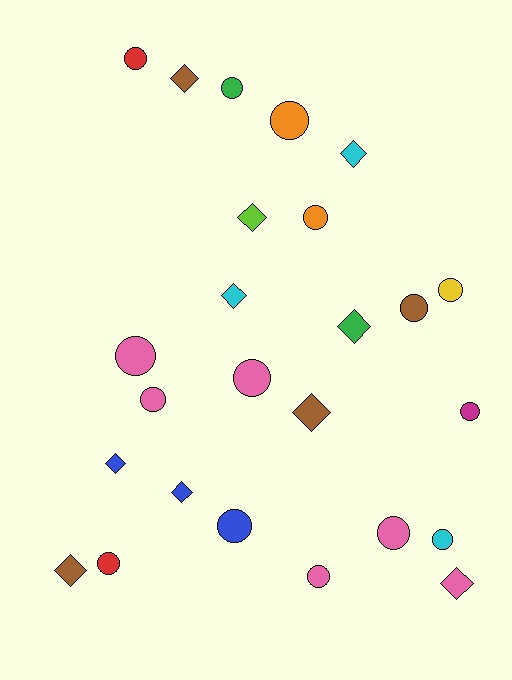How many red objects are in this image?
There are 2 red objects.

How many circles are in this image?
There are 15 circles.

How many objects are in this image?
There are 25 objects.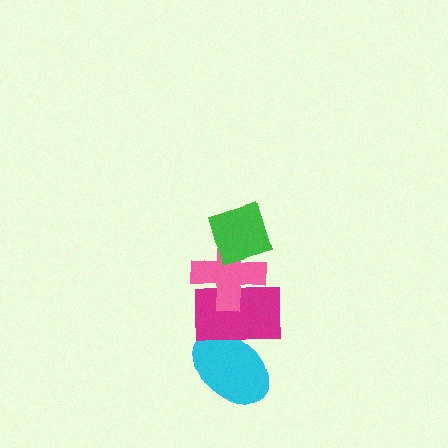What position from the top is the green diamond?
The green diamond is 1st from the top.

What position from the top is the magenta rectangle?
The magenta rectangle is 3rd from the top.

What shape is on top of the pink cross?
The green diamond is on top of the pink cross.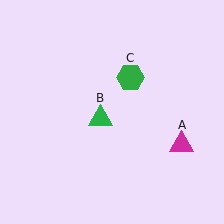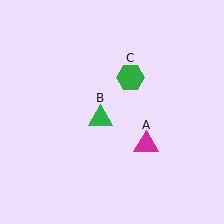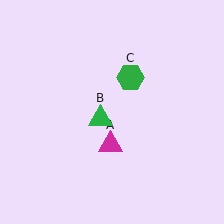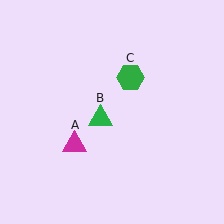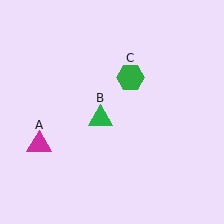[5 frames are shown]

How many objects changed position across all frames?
1 object changed position: magenta triangle (object A).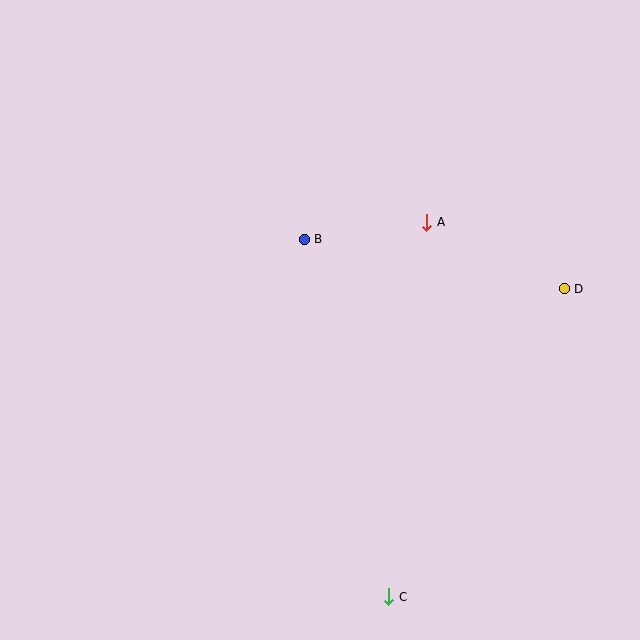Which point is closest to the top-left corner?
Point B is closest to the top-left corner.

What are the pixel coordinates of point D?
Point D is at (564, 289).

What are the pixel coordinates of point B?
Point B is at (304, 239).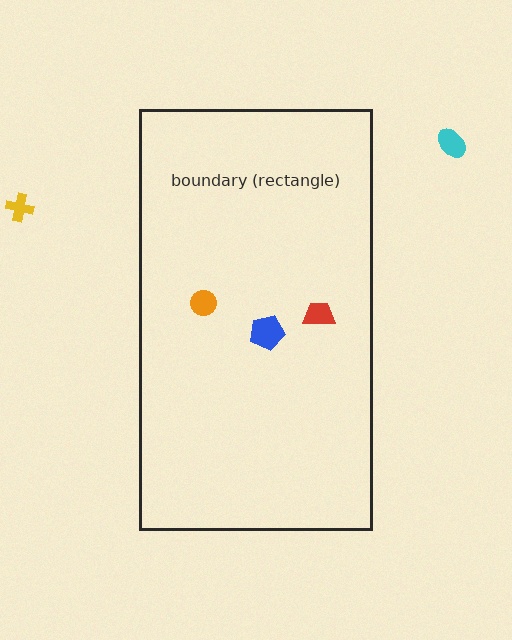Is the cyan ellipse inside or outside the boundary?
Outside.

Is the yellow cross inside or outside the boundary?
Outside.